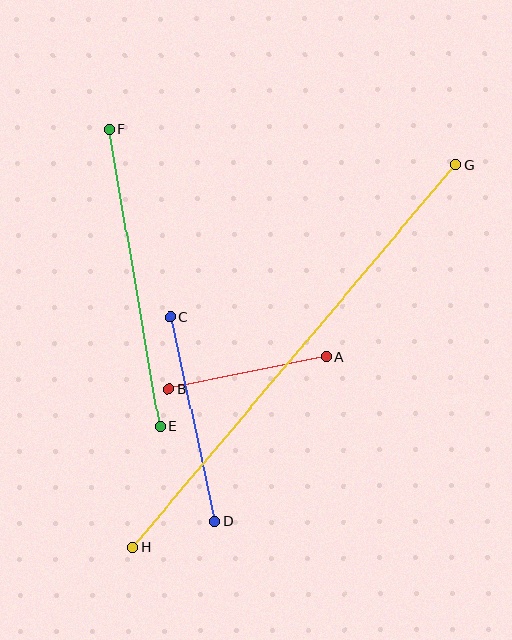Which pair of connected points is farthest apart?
Points G and H are farthest apart.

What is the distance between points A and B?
The distance is approximately 161 pixels.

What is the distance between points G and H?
The distance is approximately 500 pixels.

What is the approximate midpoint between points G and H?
The midpoint is at approximately (294, 356) pixels.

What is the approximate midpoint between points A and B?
The midpoint is at approximately (248, 373) pixels.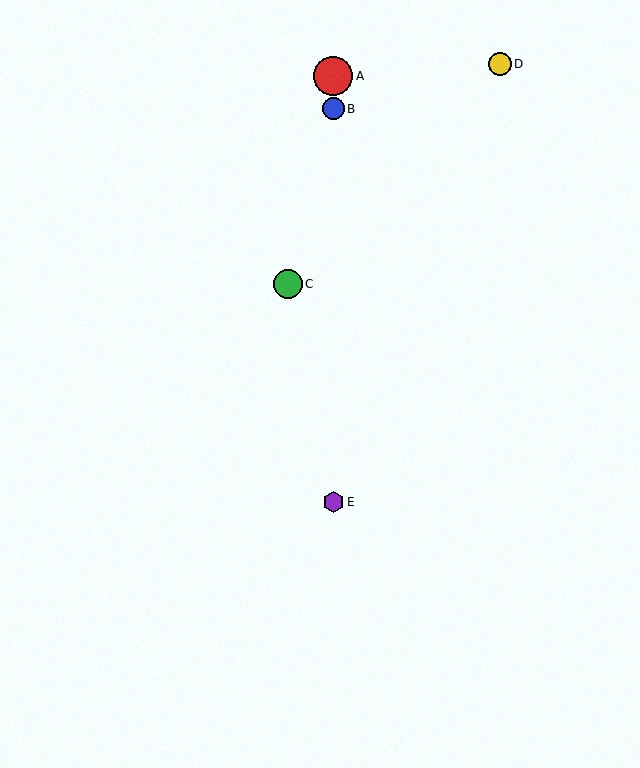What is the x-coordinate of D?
Object D is at x≈500.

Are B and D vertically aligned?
No, B is at x≈333 and D is at x≈500.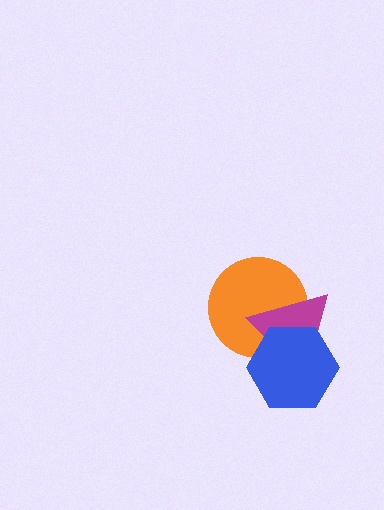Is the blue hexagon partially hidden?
No, no other shape covers it.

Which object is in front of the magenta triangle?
The blue hexagon is in front of the magenta triangle.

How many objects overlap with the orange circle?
2 objects overlap with the orange circle.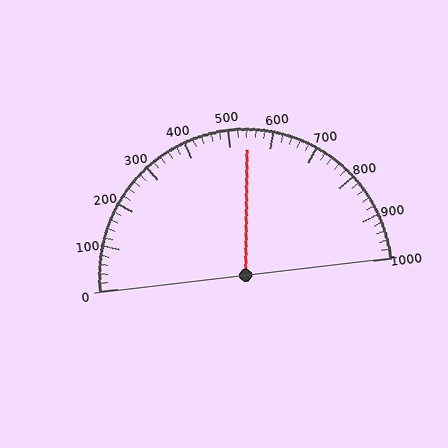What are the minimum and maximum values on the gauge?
The gauge ranges from 0 to 1000.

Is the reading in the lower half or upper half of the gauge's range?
The reading is in the upper half of the range (0 to 1000).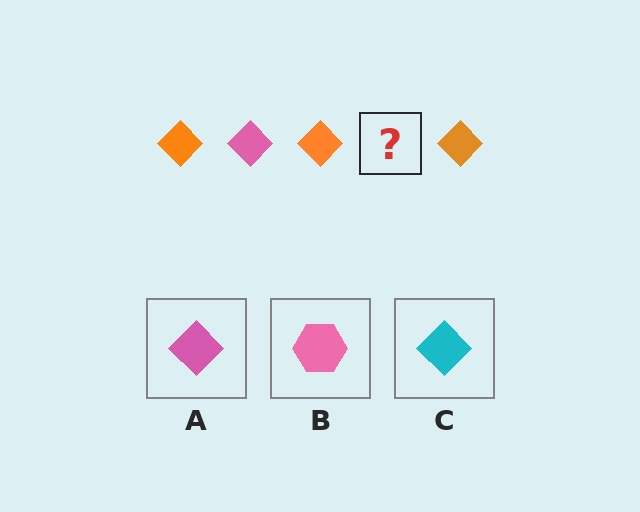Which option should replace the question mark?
Option A.